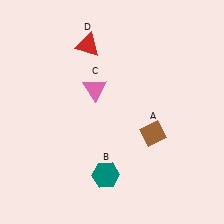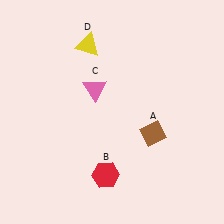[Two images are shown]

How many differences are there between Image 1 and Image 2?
There are 2 differences between the two images.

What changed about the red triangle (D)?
In Image 1, D is red. In Image 2, it changed to yellow.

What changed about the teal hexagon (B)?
In Image 1, B is teal. In Image 2, it changed to red.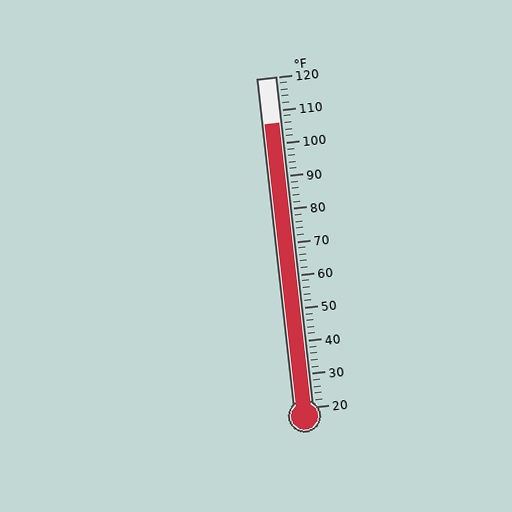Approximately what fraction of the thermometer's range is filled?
The thermometer is filled to approximately 85% of its range.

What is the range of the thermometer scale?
The thermometer scale ranges from 20°F to 120°F.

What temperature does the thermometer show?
The thermometer shows approximately 106°F.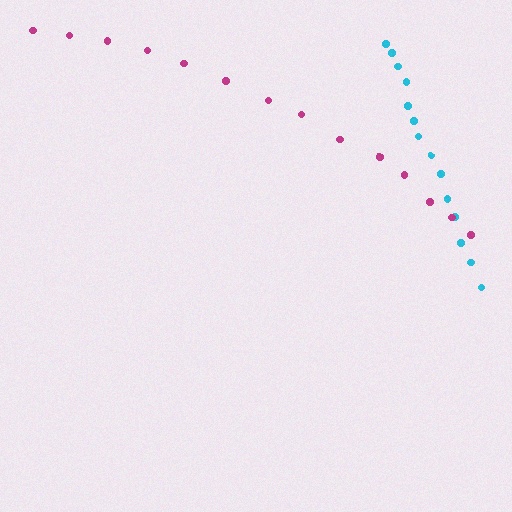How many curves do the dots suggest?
There are 2 distinct paths.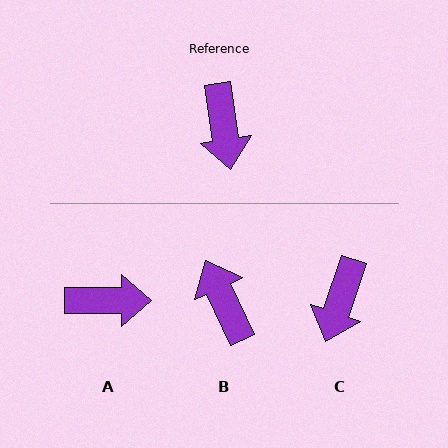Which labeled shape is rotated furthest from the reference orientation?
B, about 164 degrees away.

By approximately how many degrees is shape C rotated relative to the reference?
Approximately 28 degrees clockwise.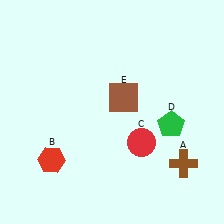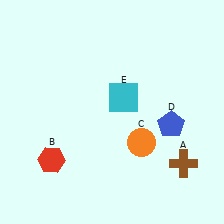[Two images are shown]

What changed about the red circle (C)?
In Image 1, C is red. In Image 2, it changed to orange.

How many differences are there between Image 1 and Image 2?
There are 3 differences between the two images.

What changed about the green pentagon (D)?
In Image 1, D is green. In Image 2, it changed to blue.